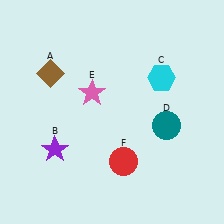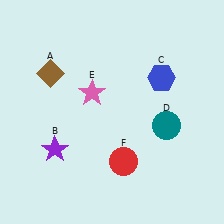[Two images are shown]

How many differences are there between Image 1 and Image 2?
There is 1 difference between the two images.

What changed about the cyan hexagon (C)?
In Image 1, C is cyan. In Image 2, it changed to blue.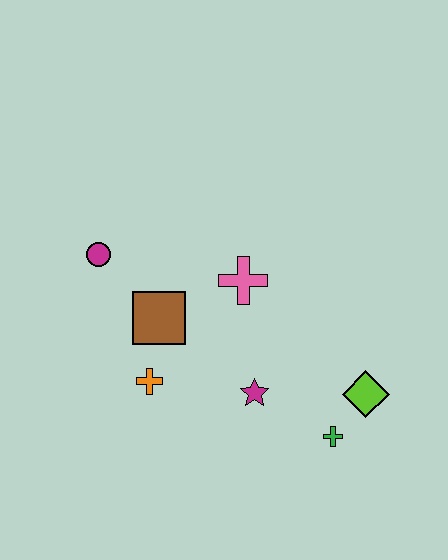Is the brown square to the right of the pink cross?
No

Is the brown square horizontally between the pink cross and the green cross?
No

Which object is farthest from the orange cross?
The lime diamond is farthest from the orange cross.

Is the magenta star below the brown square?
Yes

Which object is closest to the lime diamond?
The green cross is closest to the lime diamond.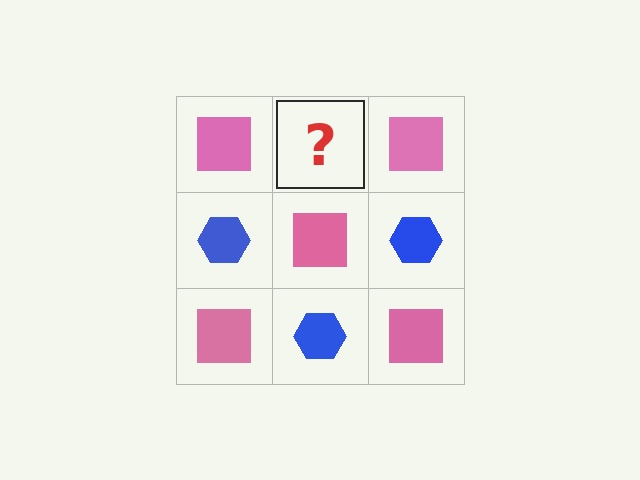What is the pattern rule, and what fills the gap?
The rule is that it alternates pink square and blue hexagon in a checkerboard pattern. The gap should be filled with a blue hexagon.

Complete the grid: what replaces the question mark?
The question mark should be replaced with a blue hexagon.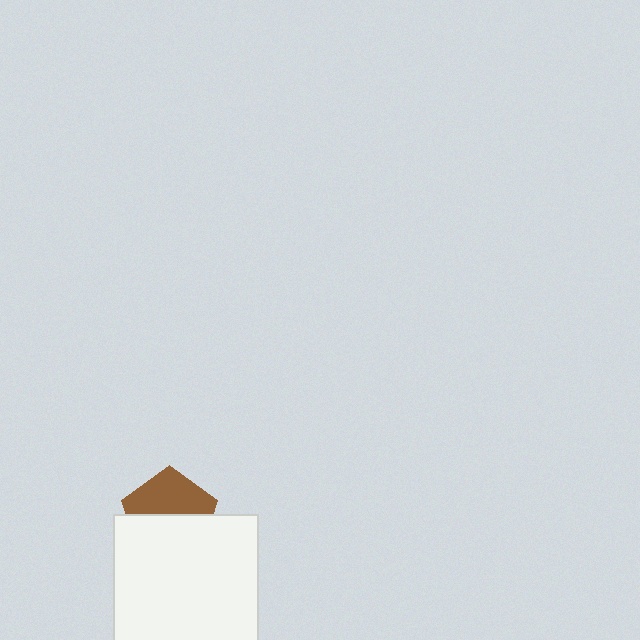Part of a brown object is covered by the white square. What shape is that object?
It is a pentagon.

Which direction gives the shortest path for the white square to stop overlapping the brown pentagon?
Moving down gives the shortest separation.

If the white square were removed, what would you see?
You would see the complete brown pentagon.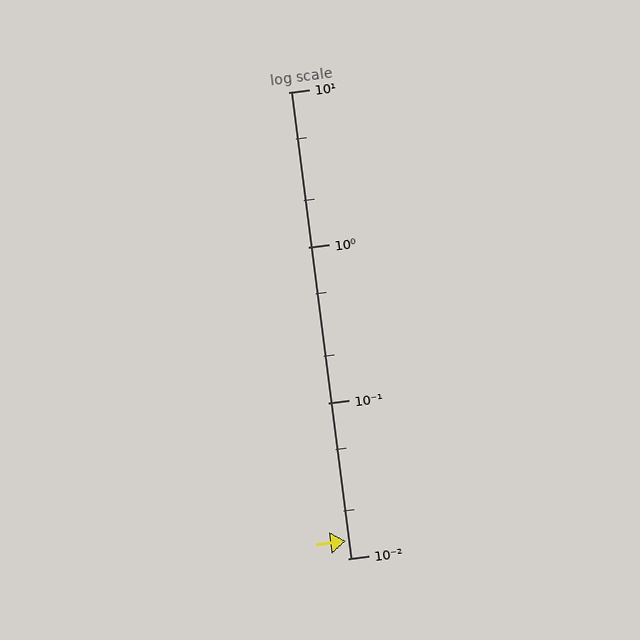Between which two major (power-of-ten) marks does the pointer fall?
The pointer is between 0.01 and 0.1.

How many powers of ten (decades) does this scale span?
The scale spans 3 decades, from 0.01 to 10.